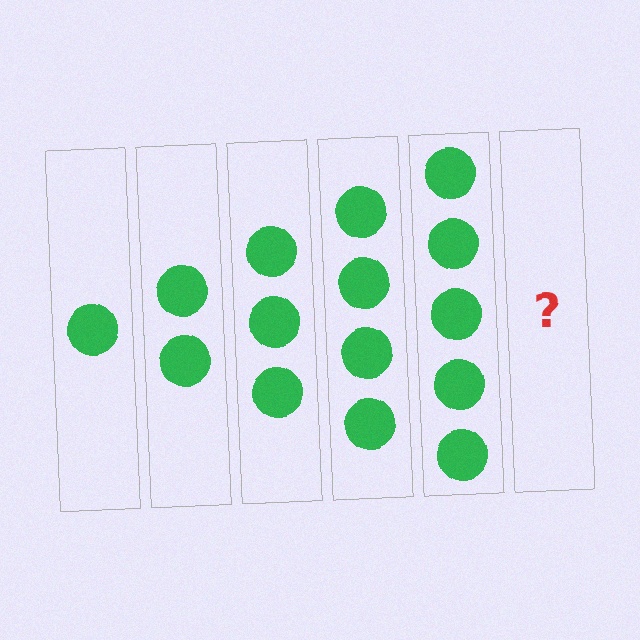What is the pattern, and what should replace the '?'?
The pattern is that each step adds one more circle. The '?' should be 6 circles.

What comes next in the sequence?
The next element should be 6 circles.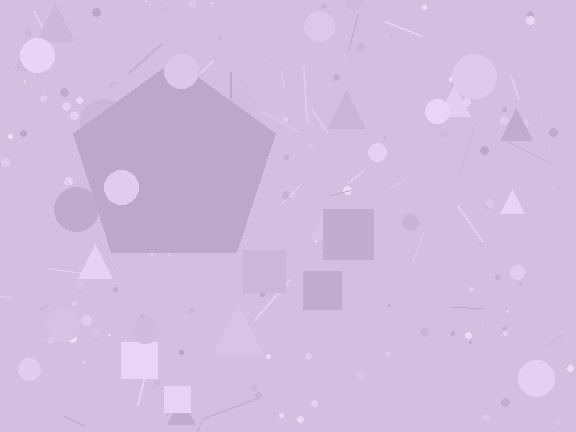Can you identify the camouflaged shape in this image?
The camouflaged shape is a pentagon.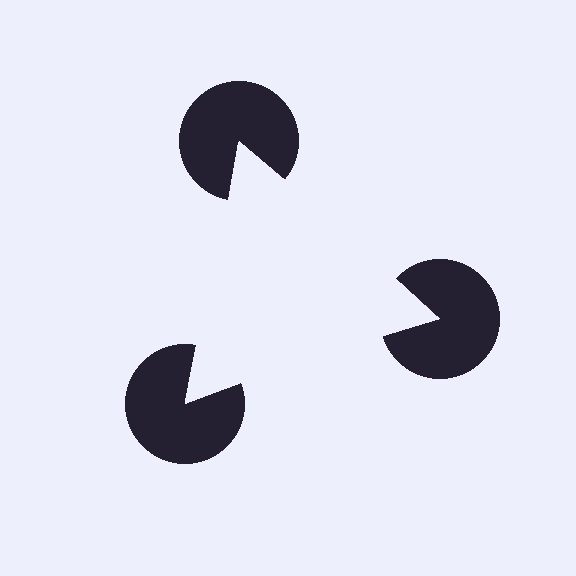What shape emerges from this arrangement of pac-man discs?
An illusory triangle — its edges are inferred from the aligned wedge cuts in the pac-man discs, not physically drawn.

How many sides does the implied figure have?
3 sides.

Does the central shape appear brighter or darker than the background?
It typically appears slightly brighter than the background, even though no actual brightness change is drawn.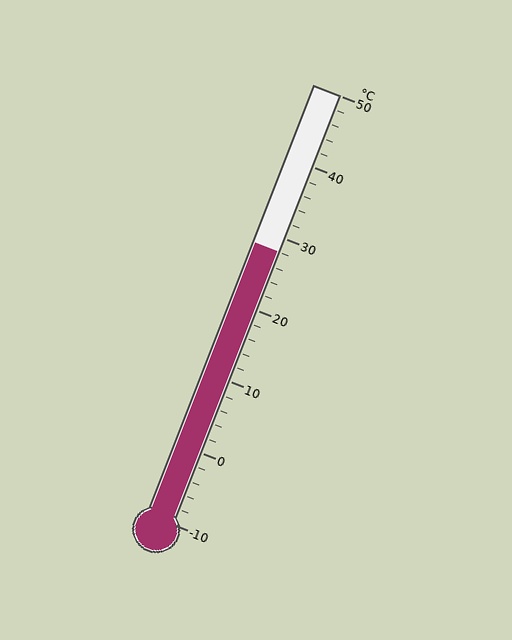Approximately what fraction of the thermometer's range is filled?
The thermometer is filled to approximately 65% of its range.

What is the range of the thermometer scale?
The thermometer scale ranges from -10°C to 50°C.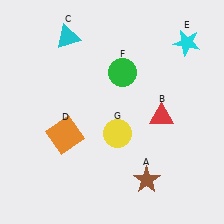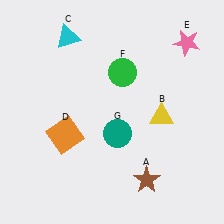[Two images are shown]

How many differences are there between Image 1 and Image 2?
There are 3 differences between the two images.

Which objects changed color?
B changed from red to yellow. E changed from cyan to pink. G changed from yellow to teal.